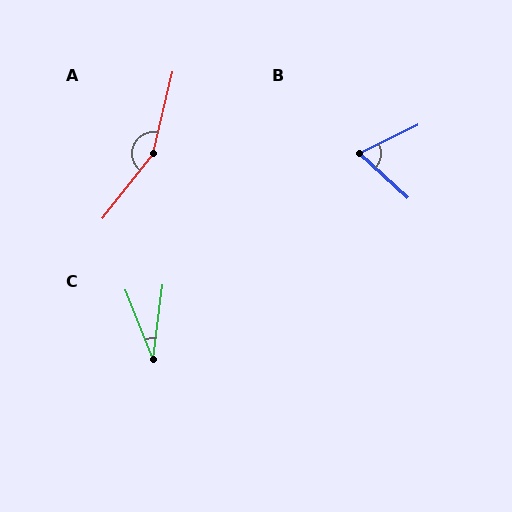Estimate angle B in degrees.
Approximately 69 degrees.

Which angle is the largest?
A, at approximately 155 degrees.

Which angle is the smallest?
C, at approximately 29 degrees.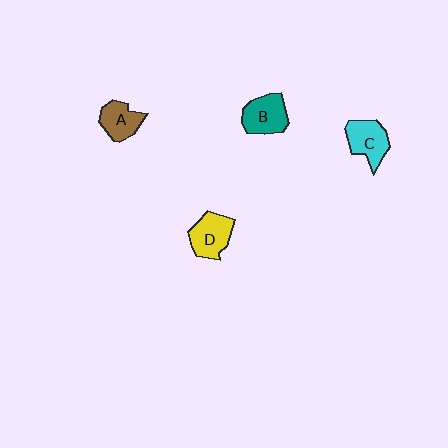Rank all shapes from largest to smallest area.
From largest to smallest: D (yellow), B (teal), C (cyan), A (brown).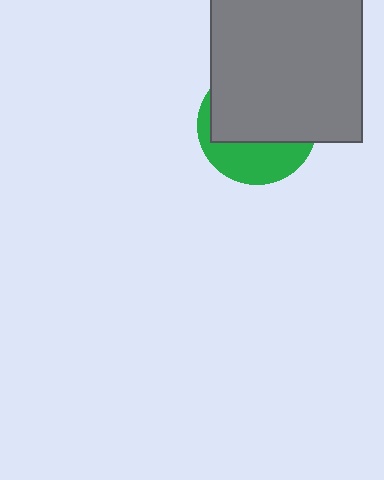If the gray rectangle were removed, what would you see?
You would see the complete green circle.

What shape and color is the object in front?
The object in front is a gray rectangle.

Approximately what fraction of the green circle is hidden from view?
Roughly 64% of the green circle is hidden behind the gray rectangle.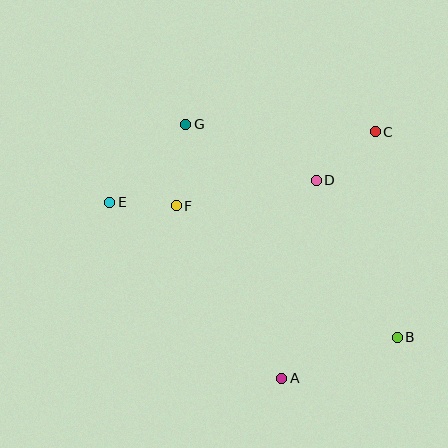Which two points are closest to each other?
Points E and F are closest to each other.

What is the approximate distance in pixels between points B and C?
The distance between B and C is approximately 207 pixels.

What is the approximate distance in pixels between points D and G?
The distance between D and G is approximately 142 pixels.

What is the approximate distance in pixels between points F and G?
The distance between F and G is approximately 82 pixels.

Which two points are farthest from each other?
Points B and E are farthest from each other.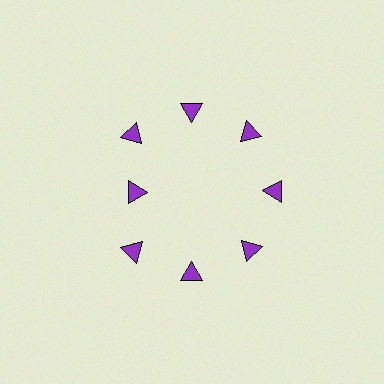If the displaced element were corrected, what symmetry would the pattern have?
It would have 8-fold rotational symmetry — the pattern would map onto itself every 45 degrees.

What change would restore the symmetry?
The symmetry would be restored by moving it outward, back onto the ring so that all 8 triangles sit at equal angles and equal distance from the center.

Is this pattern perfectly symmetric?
No. The 8 purple triangles are arranged in a ring, but one element near the 9 o'clock position is pulled inward toward the center, breaking the 8-fold rotational symmetry.